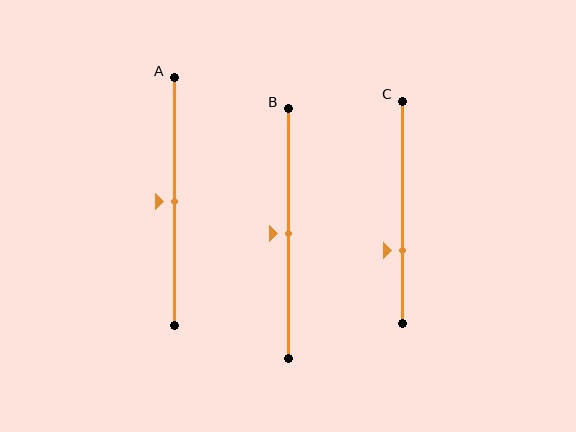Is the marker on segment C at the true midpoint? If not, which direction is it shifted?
No, the marker on segment C is shifted downward by about 17% of the segment length.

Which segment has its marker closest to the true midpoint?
Segment A has its marker closest to the true midpoint.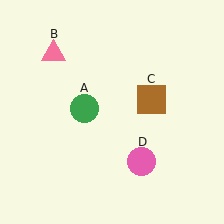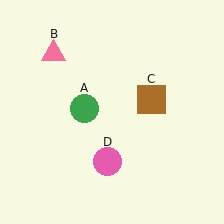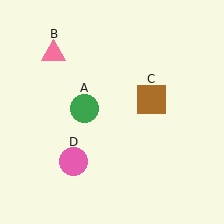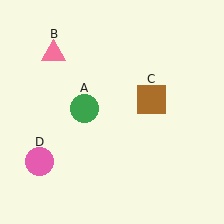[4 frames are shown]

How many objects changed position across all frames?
1 object changed position: pink circle (object D).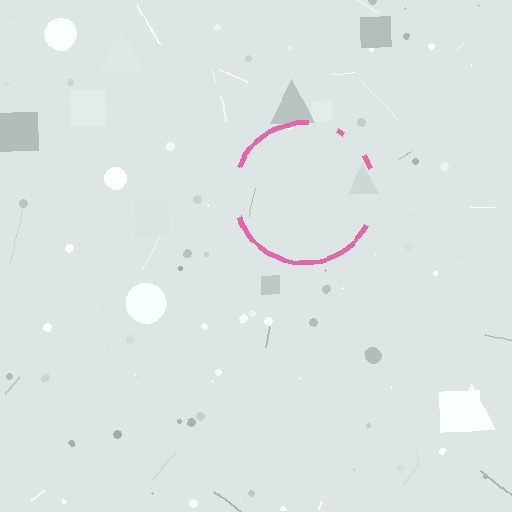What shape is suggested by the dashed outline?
The dashed outline suggests a circle.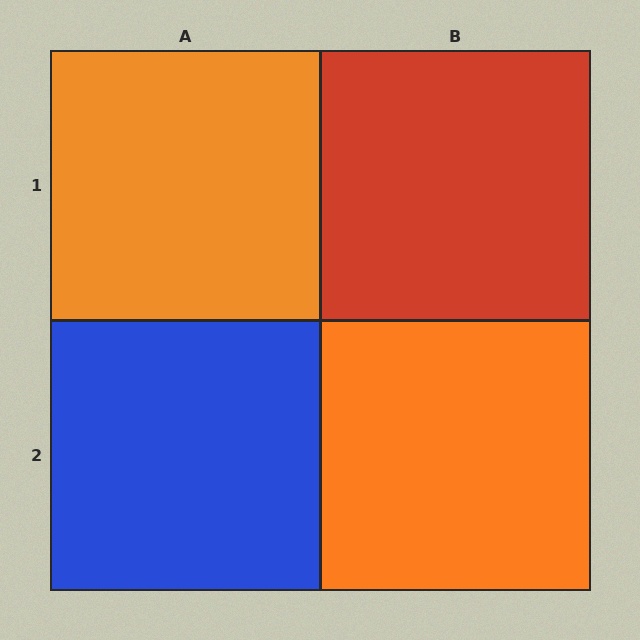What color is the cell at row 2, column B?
Orange.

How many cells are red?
1 cell is red.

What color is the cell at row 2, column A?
Blue.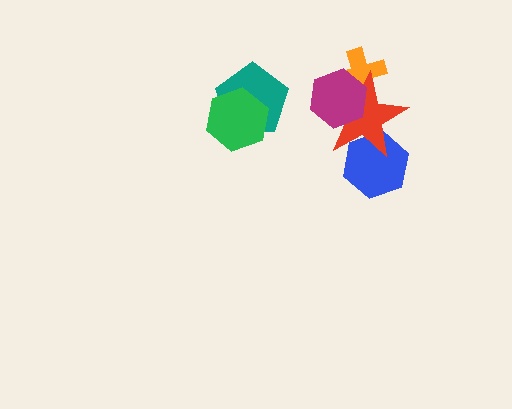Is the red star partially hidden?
Yes, it is partially covered by another shape.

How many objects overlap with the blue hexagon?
1 object overlaps with the blue hexagon.